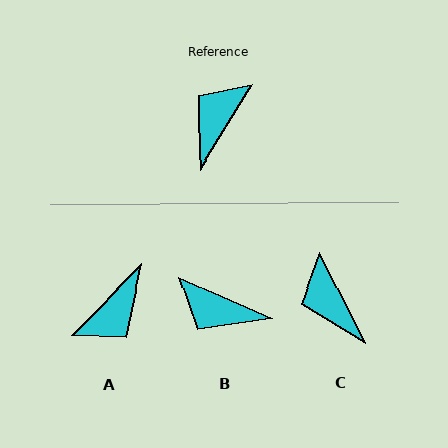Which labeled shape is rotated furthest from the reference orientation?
A, about 167 degrees away.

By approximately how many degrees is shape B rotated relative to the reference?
Approximately 98 degrees counter-clockwise.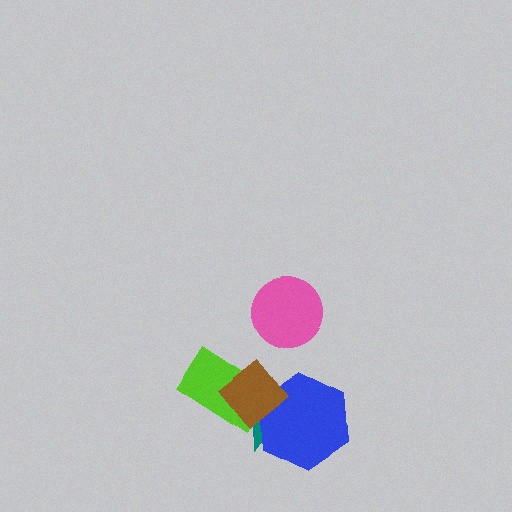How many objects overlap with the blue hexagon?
2 objects overlap with the blue hexagon.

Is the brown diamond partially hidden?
No, no other shape covers it.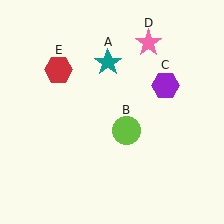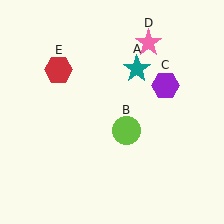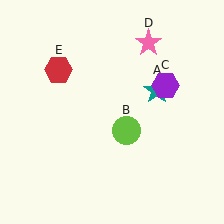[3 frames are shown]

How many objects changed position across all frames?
1 object changed position: teal star (object A).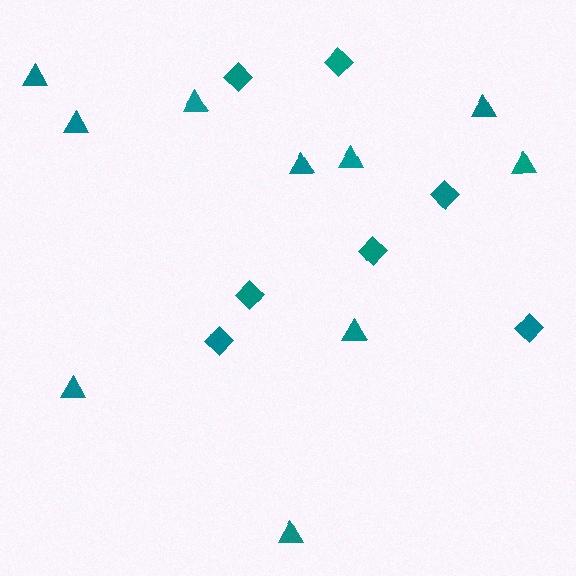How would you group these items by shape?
There are 2 groups: one group of diamonds (7) and one group of triangles (10).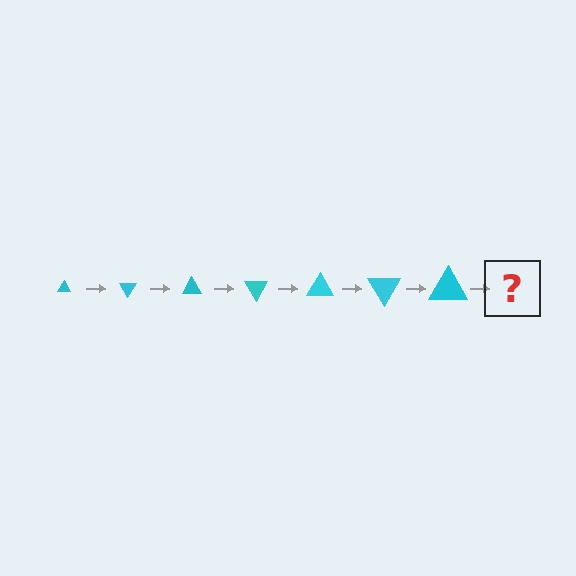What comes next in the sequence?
The next element should be a triangle, larger than the previous one and rotated 420 degrees from the start.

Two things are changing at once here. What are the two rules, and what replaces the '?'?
The two rules are that the triangle grows larger each step and it rotates 60 degrees each step. The '?' should be a triangle, larger than the previous one and rotated 420 degrees from the start.